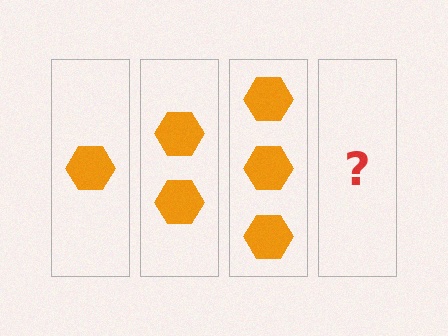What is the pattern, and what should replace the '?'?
The pattern is that each step adds one more hexagon. The '?' should be 4 hexagons.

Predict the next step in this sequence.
The next step is 4 hexagons.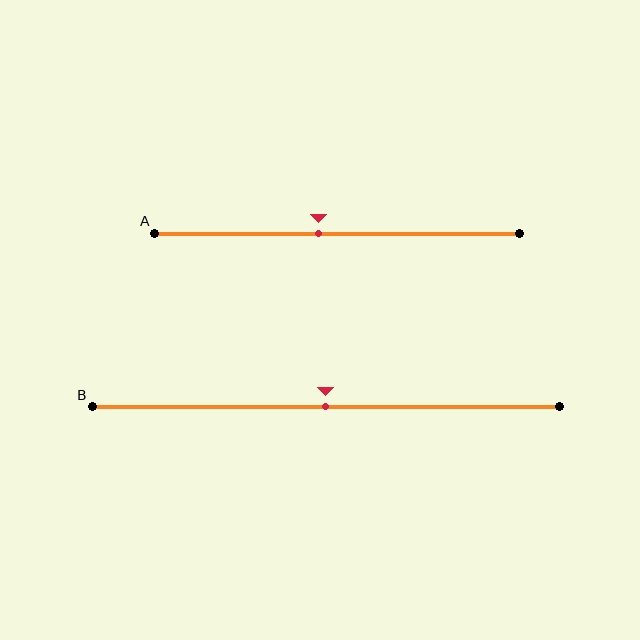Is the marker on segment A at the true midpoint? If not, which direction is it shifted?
No, the marker on segment A is shifted to the left by about 5% of the segment length.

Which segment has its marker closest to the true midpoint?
Segment B has its marker closest to the true midpoint.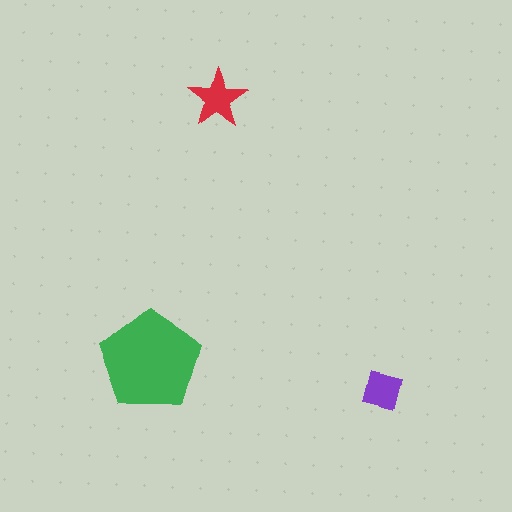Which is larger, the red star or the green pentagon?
The green pentagon.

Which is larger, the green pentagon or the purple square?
The green pentagon.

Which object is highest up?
The red star is topmost.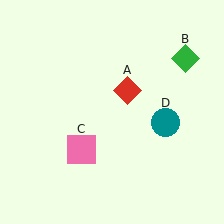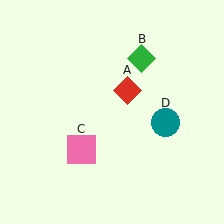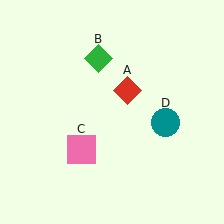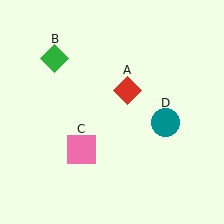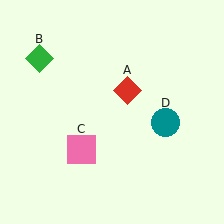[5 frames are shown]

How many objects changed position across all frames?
1 object changed position: green diamond (object B).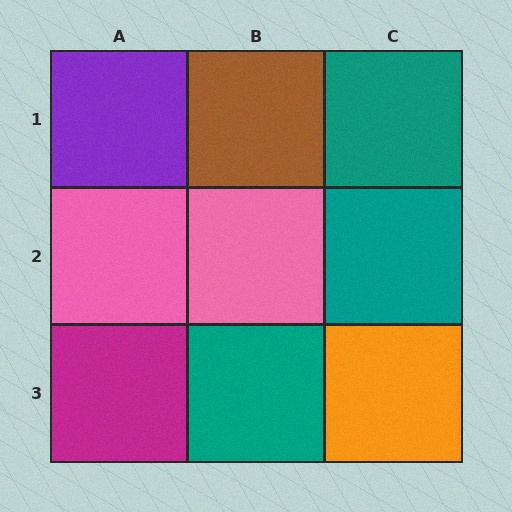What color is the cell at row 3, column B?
Teal.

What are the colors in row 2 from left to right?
Pink, pink, teal.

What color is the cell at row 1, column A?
Purple.